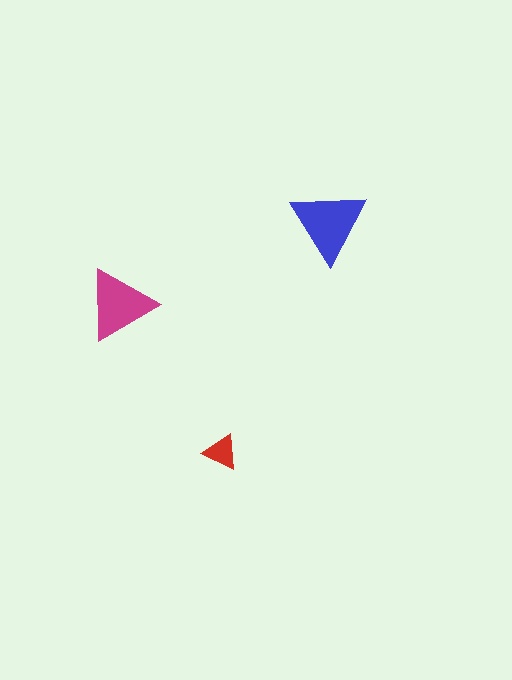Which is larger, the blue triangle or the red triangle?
The blue one.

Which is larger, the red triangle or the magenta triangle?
The magenta one.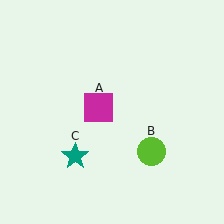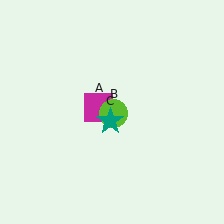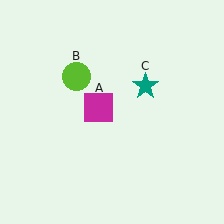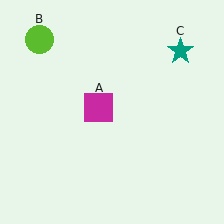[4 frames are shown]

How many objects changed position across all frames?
2 objects changed position: lime circle (object B), teal star (object C).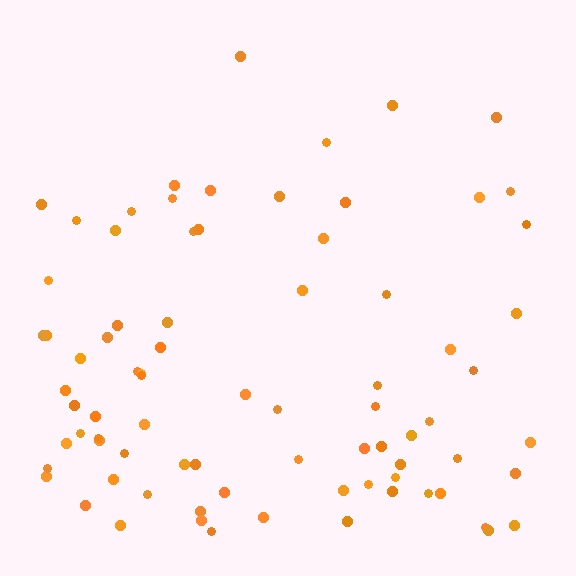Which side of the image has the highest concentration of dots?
The bottom.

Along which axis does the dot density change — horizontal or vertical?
Vertical.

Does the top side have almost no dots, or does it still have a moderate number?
Still a moderate number, just noticeably fewer than the bottom.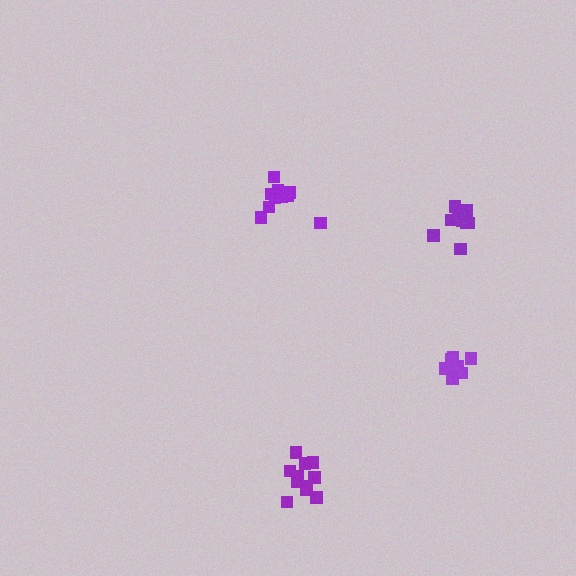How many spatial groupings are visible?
There are 4 spatial groupings.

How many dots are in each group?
Group 1: 9 dots, Group 2: 11 dots, Group 3: 8 dots, Group 4: 11 dots (39 total).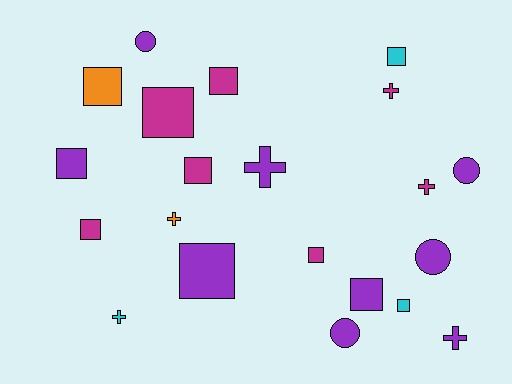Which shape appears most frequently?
Square, with 11 objects.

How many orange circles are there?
There are no orange circles.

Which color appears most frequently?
Purple, with 9 objects.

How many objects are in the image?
There are 21 objects.